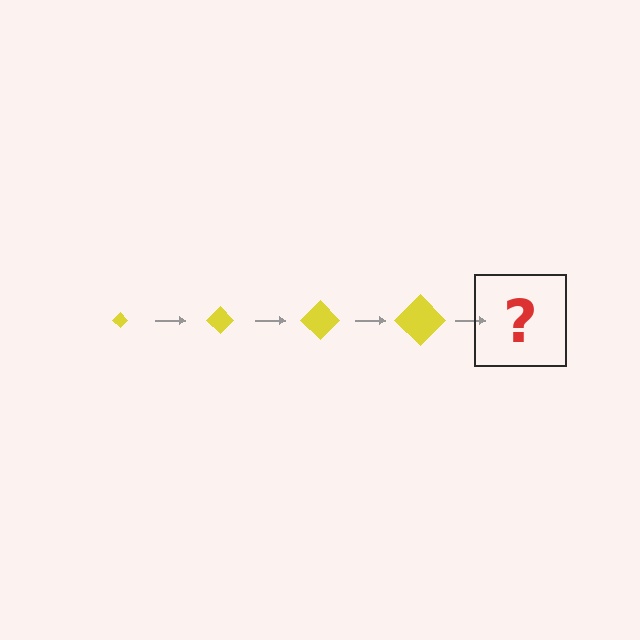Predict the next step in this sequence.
The next step is a yellow diamond, larger than the previous one.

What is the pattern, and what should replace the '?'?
The pattern is that the diamond gets progressively larger each step. The '?' should be a yellow diamond, larger than the previous one.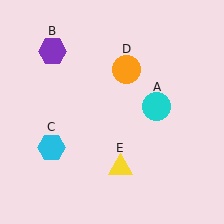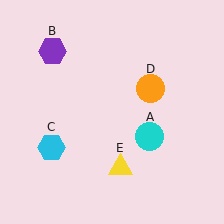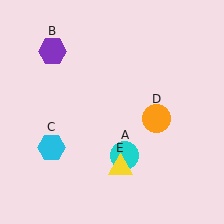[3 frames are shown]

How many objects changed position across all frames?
2 objects changed position: cyan circle (object A), orange circle (object D).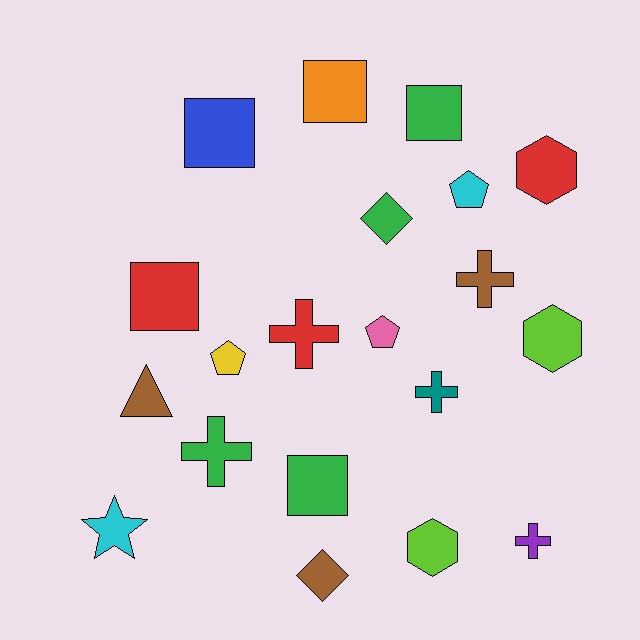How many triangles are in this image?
There is 1 triangle.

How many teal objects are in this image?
There is 1 teal object.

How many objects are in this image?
There are 20 objects.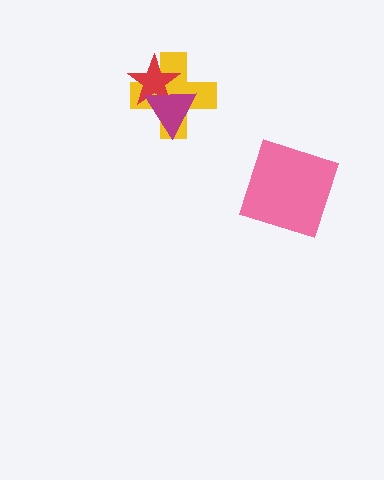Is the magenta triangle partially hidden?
No, no other shape covers it.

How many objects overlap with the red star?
2 objects overlap with the red star.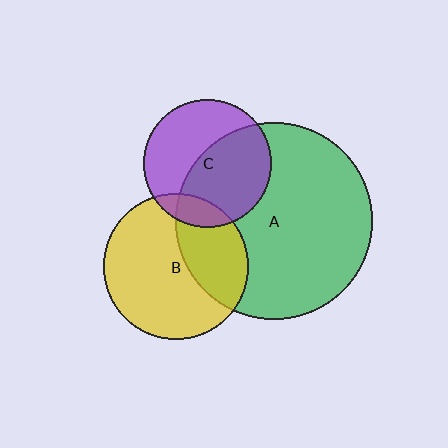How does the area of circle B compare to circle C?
Approximately 1.3 times.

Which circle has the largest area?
Circle A (green).